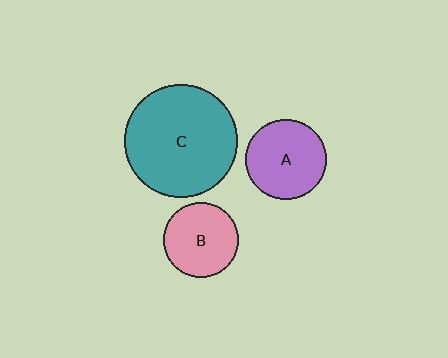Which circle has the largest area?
Circle C (teal).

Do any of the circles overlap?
No, none of the circles overlap.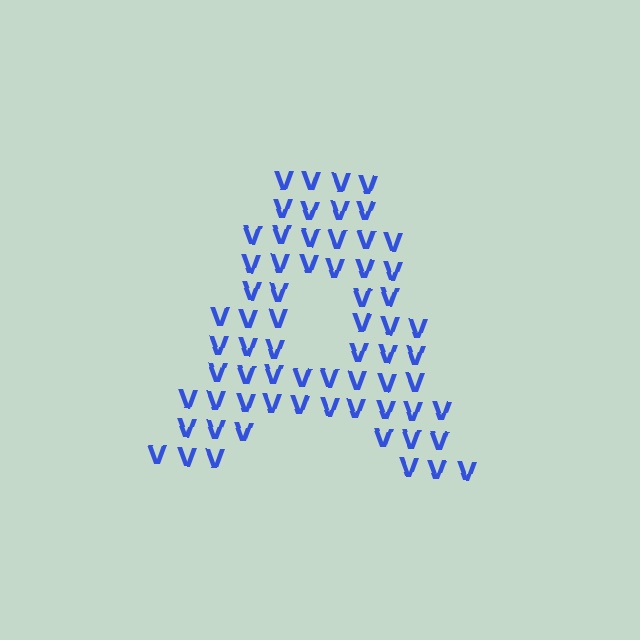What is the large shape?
The large shape is the letter A.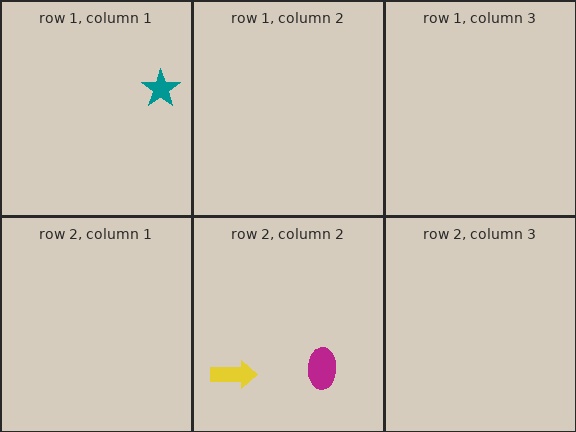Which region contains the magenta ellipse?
The row 2, column 2 region.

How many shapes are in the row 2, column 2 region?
2.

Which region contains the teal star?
The row 1, column 1 region.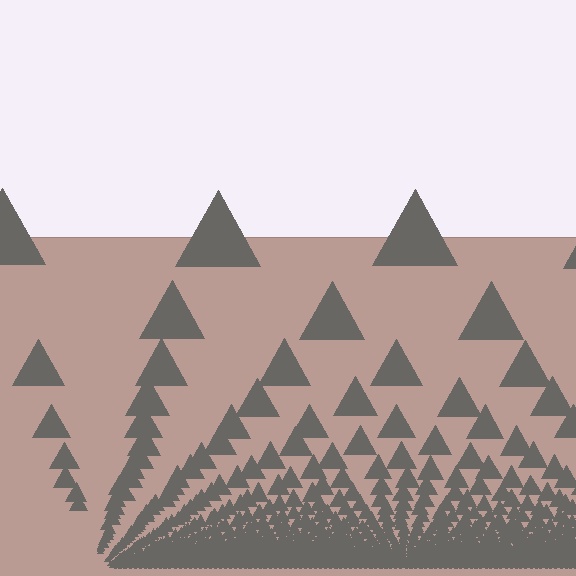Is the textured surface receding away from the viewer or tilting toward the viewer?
The surface appears to tilt toward the viewer. Texture elements get larger and sparser toward the top.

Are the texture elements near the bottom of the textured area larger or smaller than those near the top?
Smaller. The gradient is inverted — elements near the bottom are smaller and denser.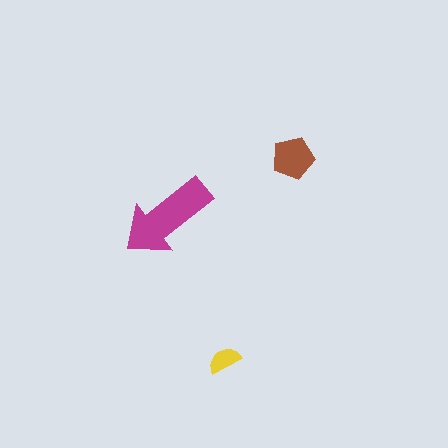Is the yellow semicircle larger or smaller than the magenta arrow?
Smaller.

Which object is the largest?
The magenta arrow.